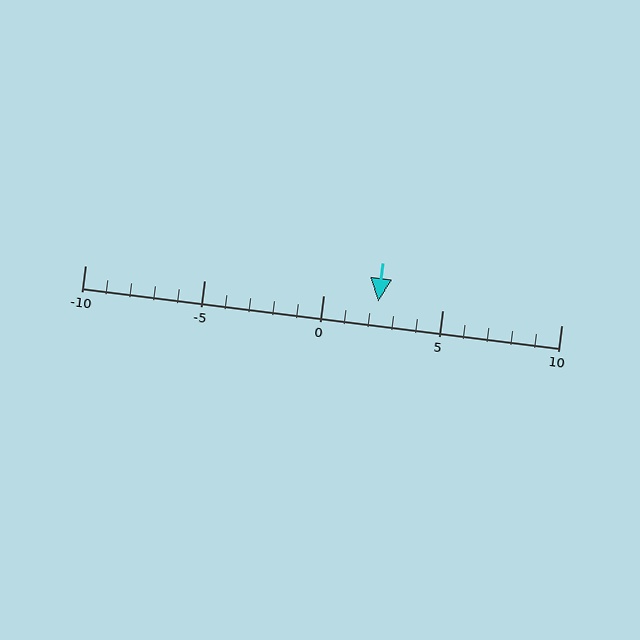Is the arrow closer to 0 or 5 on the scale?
The arrow is closer to 0.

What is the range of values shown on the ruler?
The ruler shows values from -10 to 10.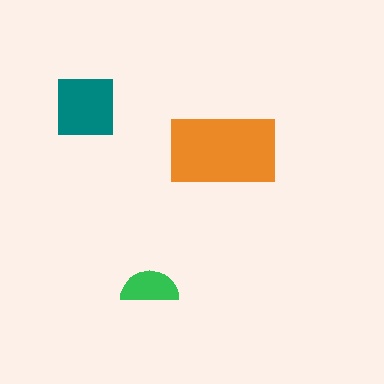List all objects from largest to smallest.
The orange rectangle, the teal square, the green semicircle.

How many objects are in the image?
There are 3 objects in the image.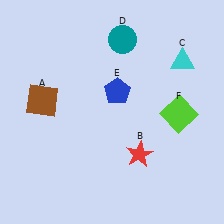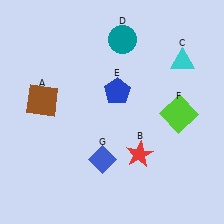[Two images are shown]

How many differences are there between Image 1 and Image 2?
There is 1 difference between the two images.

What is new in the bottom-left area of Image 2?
A blue diamond (G) was added in the bottom-left area of Image 2.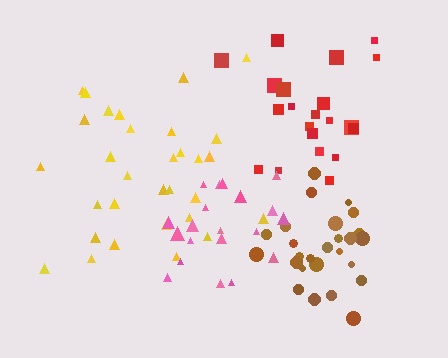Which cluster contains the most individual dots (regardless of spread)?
Yellow (31).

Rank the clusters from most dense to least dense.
brown, red, pink, yellow.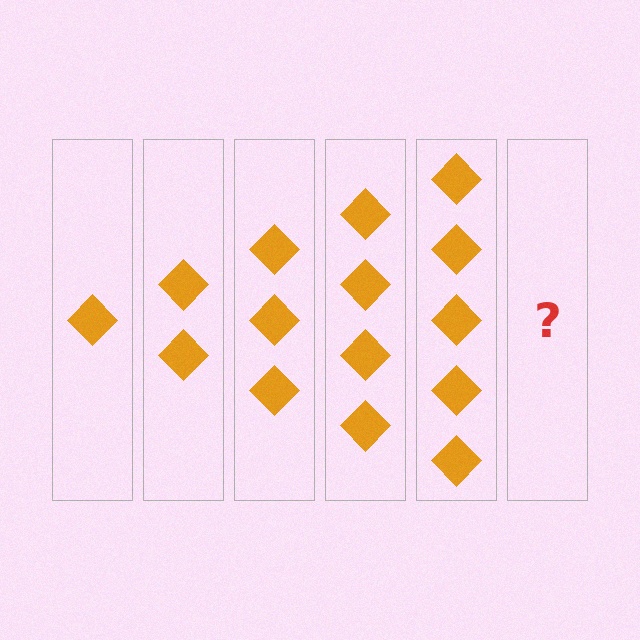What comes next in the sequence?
The next element should be 6 diamonds.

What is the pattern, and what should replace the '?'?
The pattern is that each step adds one more diamond. The '?' should be 6 diamonds.